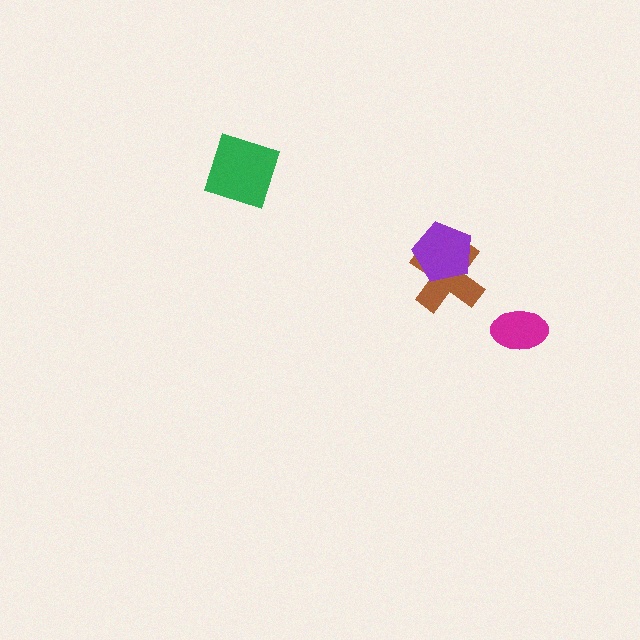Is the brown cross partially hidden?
Yes, it is partially covered by another shape.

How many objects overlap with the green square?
0 objects overlap with the green square.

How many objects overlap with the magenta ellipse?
0 objects overlap with the magenta ellipse.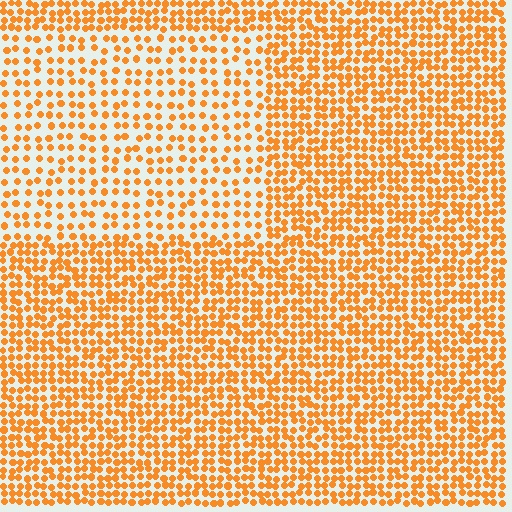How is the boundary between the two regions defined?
The boundary is defined by a change in element density (approximately 1.9x ratio). All elements are the same color, size, and shape.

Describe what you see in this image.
The image contains small orange elements arranged at two different densities. A rectangle-shaped region is visible where the elements are less densely packed than the surrounding area.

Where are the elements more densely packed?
The elements are more densely packed outside the rectangle boundary.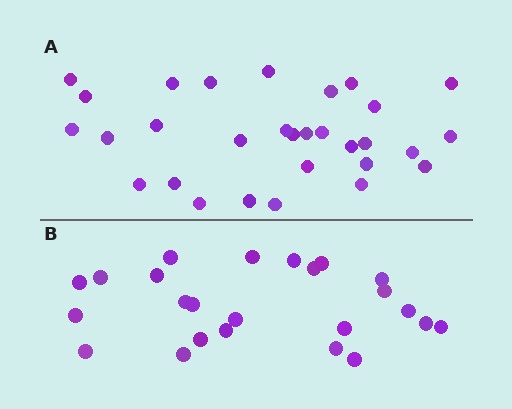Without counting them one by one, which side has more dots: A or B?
Region A (the top region) has more dots.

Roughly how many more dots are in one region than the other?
Region A has about 6 more dots than region B.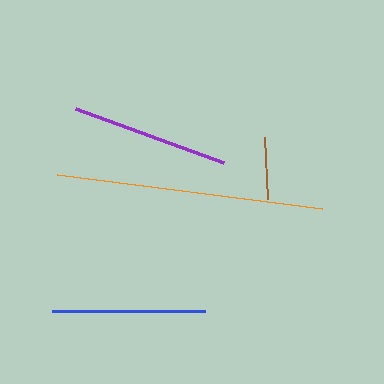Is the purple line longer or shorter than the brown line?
The purple line is longer than the brown line.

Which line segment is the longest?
The orange line is the longest at approximately 268 pixels.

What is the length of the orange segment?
The orange segment is approximately 268 pixels long.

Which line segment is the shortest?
The brown line is the shortest at approximately 62 pixels.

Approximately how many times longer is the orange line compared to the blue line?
The orange line is approximately 1.7 times the length of the blue line.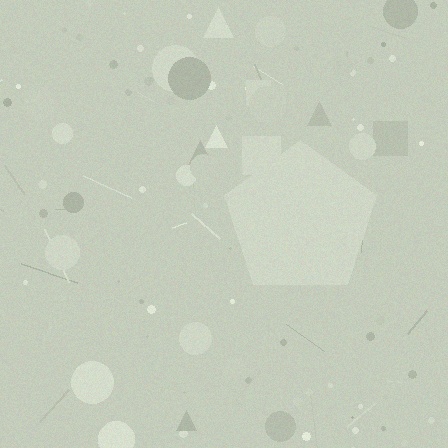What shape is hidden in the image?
A pentagon is hidden in the image.